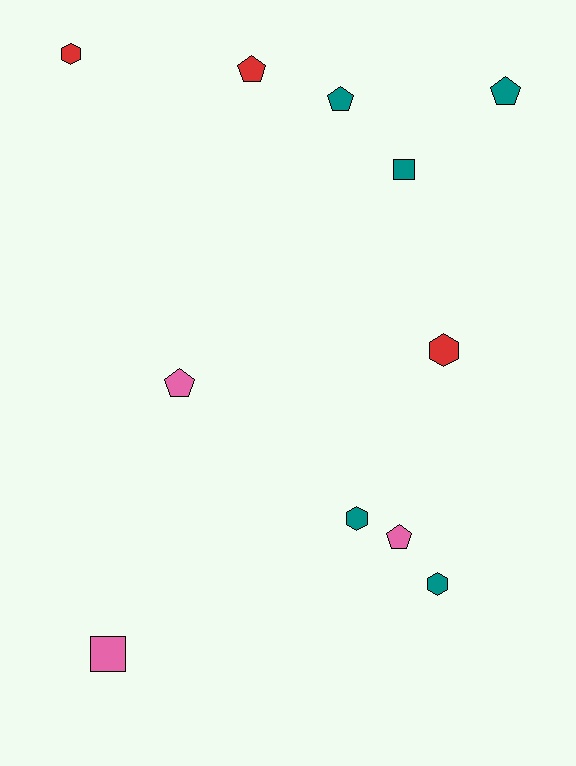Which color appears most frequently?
Teal, with 5 objects.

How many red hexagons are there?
There are 2 red hexagons.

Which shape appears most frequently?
Pentagon, with 5 objects.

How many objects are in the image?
There are 11 objects.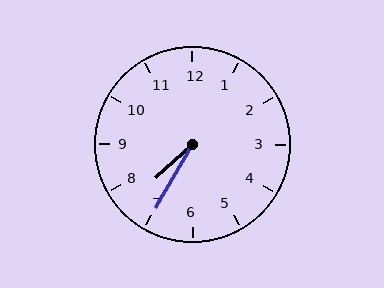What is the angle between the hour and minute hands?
Approximately 18 degrees.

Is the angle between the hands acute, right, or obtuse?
It is acute.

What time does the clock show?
7:35.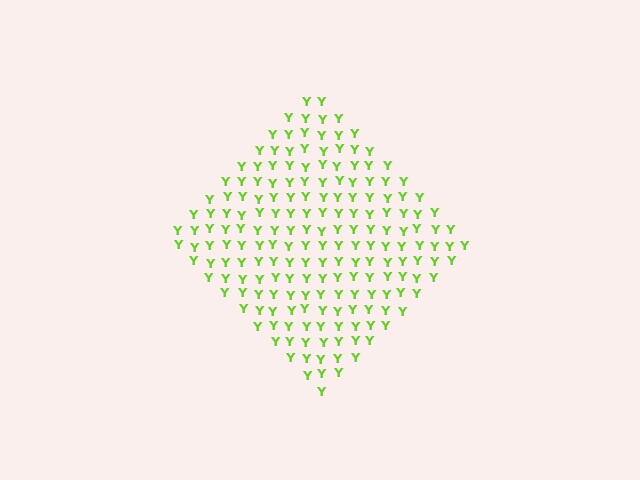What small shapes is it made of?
It is made of small letter Y's.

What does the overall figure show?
The overall figure shows a diamond.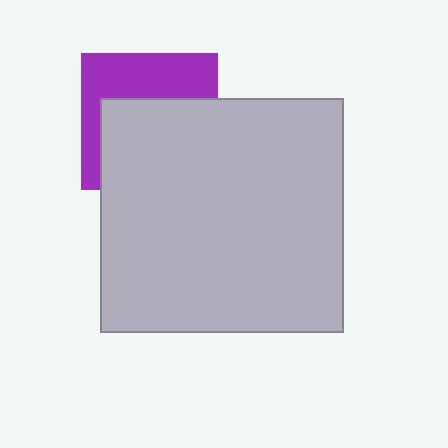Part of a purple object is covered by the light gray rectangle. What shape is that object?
It is a square.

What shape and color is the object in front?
The object in front is a light gray rectangle.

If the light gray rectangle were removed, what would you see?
You would see the complete purple square.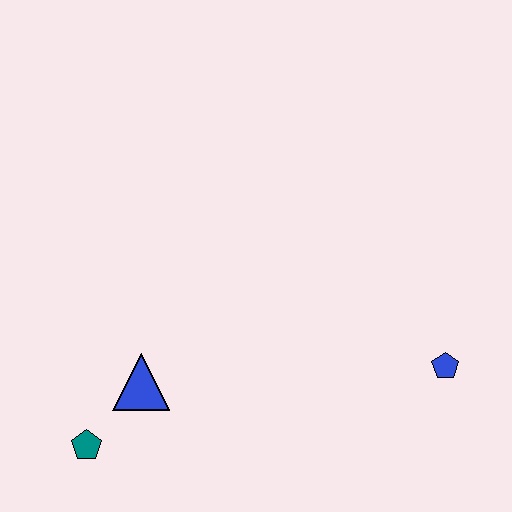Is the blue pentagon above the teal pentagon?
Yes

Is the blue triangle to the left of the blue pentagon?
Yes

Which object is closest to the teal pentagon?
The blue triangle is closest to the teal pentagon.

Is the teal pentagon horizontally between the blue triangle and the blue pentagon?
No